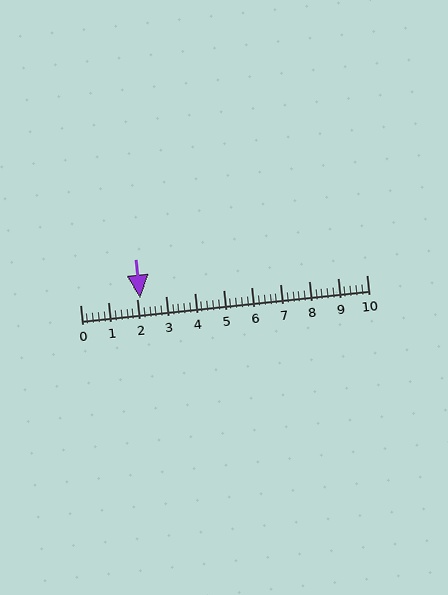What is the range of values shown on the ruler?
The ruler shows values from 0 to 10.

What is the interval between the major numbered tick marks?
The major tick marks are spaced 1 units apart.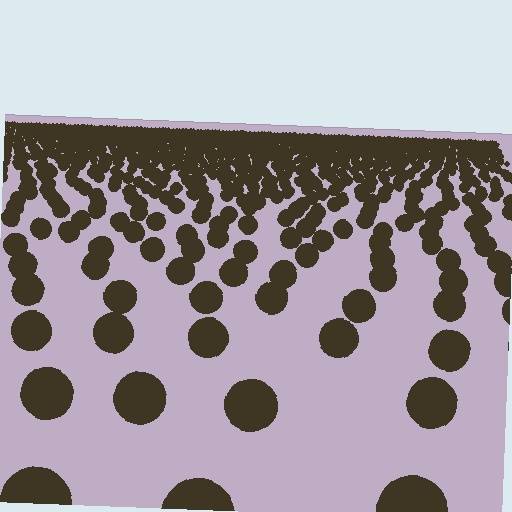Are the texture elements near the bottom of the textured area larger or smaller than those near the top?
Larger. Near the bottom, elements are closer to the viewer and appear at a bigger on-screen size.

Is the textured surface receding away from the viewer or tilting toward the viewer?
The surface is receding away from the viewer. Texture elements get smaller and denser toward the top.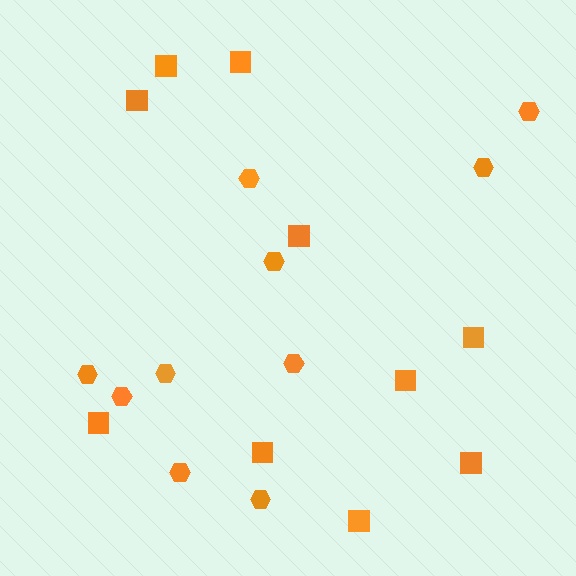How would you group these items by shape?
There are 2 groups: one group of hexagons (10) and one group of squares (10).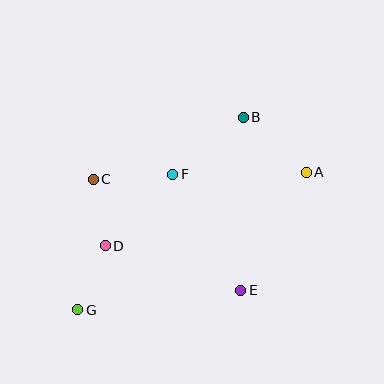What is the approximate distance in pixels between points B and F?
The distance between B and F is approximately 91 pixels.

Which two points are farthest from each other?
Points A and G are farthest from each other.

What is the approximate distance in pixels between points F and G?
The distance between F and G is approximately 165 pixels.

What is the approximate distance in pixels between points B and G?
The distance between B and G is approximately 254 pixels.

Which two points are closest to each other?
Points C and D are closest to each other.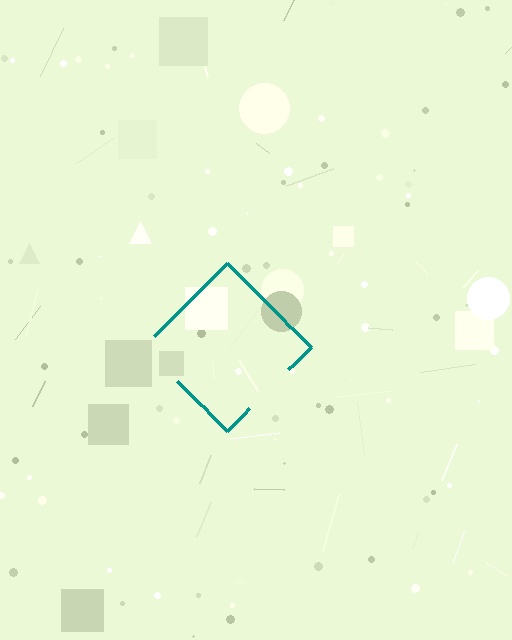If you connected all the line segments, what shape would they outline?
They would outline a diamond.